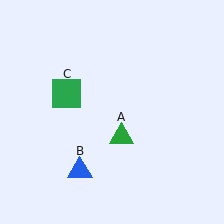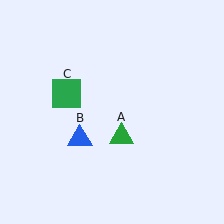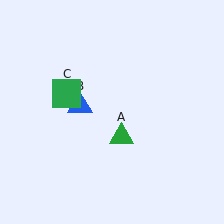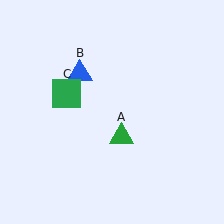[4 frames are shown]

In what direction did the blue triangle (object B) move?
The blue triangle (object B) moved up.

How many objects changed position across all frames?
1 object changed position: blue triangle (object B).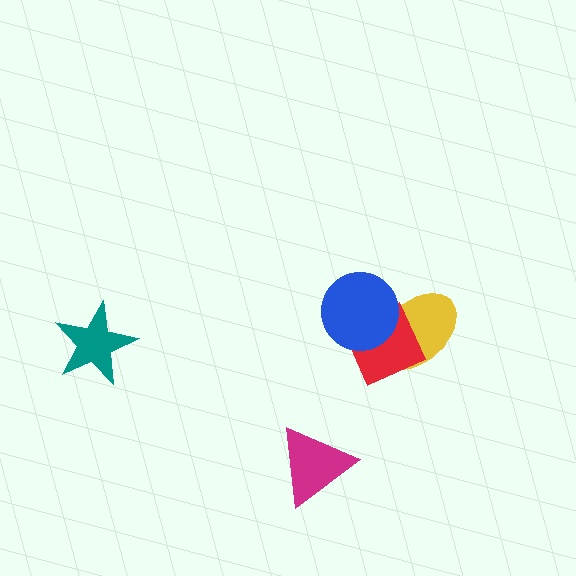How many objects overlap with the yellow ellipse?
2 objects overlap with the yellow ellipse.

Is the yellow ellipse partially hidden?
Yes, it is partially covered by another shape.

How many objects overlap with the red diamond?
2 objects overlap with the red diamond.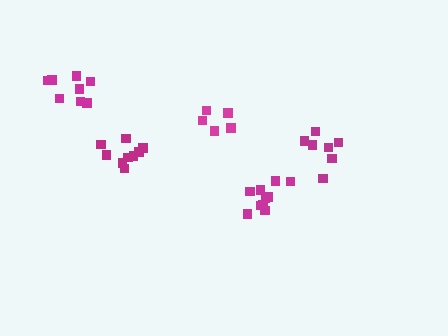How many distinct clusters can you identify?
There are 5 distinct clusters.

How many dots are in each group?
Group 1: 10 dots, Group 2: 7 dots, Group 3: 9 dots, Group 4: 5 dots, Group 5: 8 dots (39 total).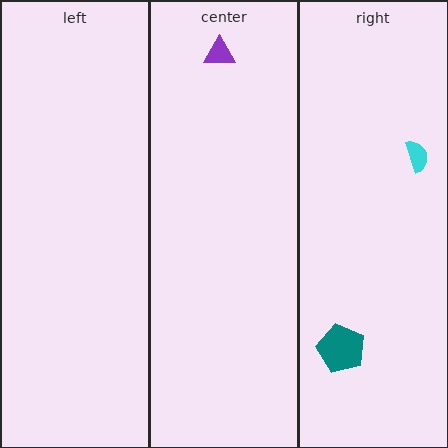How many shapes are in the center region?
1.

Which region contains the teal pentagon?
The right region.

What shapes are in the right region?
The cyan semicircle, the teal pentagon.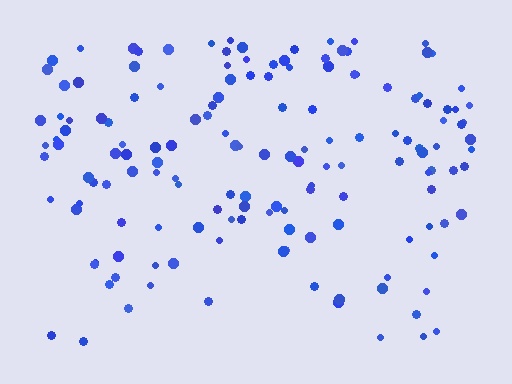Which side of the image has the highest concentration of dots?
The top.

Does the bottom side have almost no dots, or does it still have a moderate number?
Still a moderate number, just noticeably fewer than the top.